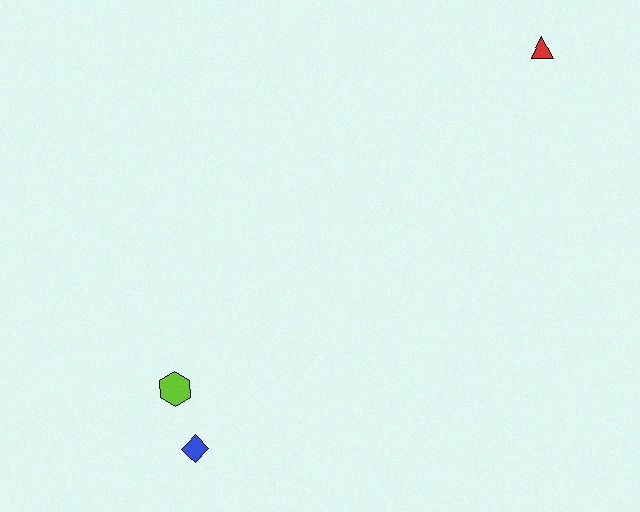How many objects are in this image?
There are 3 objects.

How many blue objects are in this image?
There is 1 blue object.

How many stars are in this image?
There are no stars.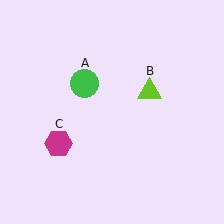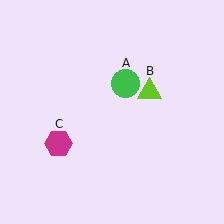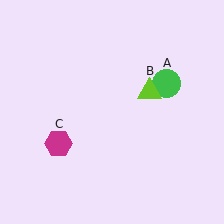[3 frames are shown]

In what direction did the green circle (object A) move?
The green circle (object A) moved right.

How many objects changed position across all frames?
1 object changed position: green circle (object A).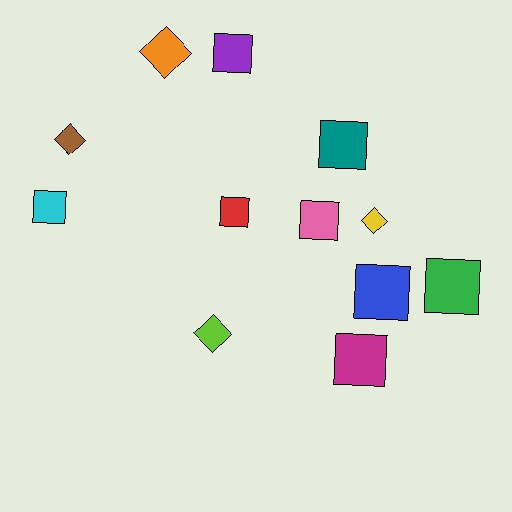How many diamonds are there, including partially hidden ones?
There are 4 diamonds.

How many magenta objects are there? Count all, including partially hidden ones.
There is 1 magenta object.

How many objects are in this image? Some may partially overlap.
There are 12 objects.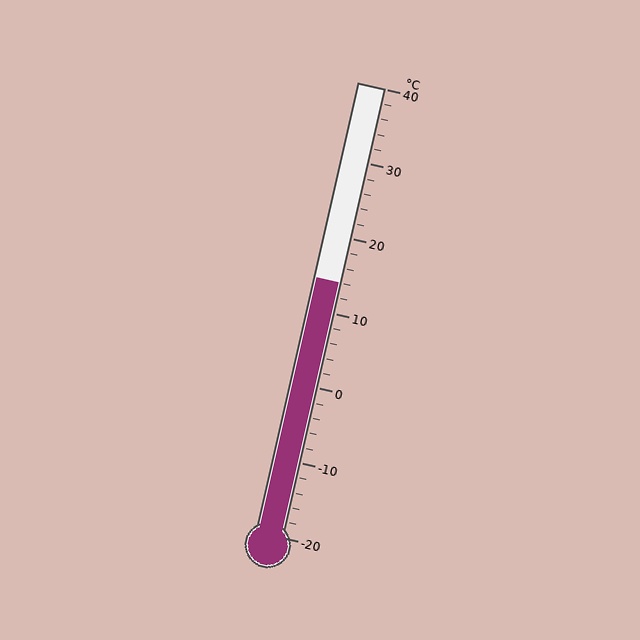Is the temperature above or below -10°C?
The temperature is above -10°C.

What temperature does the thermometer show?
The thermometer shows approximately 14°C.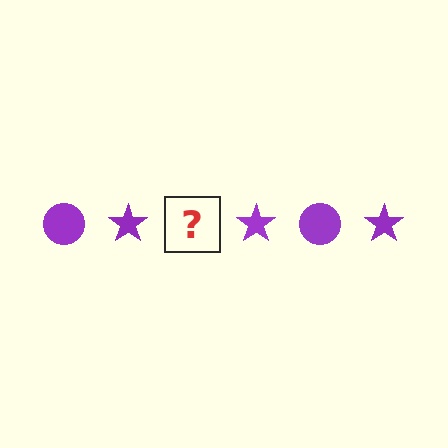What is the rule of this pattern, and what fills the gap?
The rule is that the pattern cycles through circle, star shapes in purple. The gap should be filled with a purple circle.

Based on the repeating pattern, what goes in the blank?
The blank should be a purple circle.